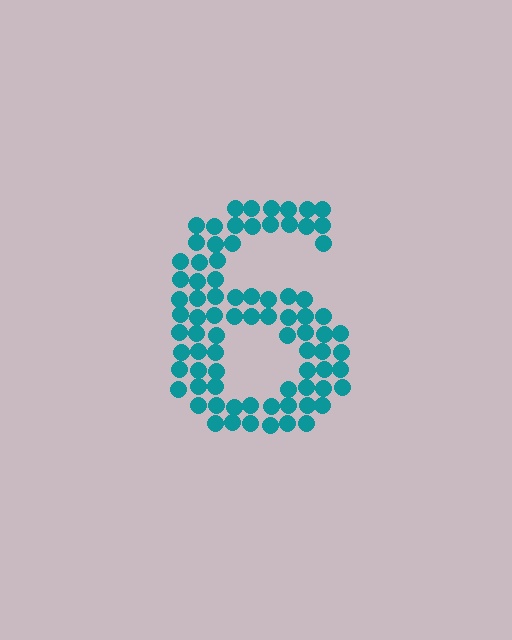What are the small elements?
The small elements are circles.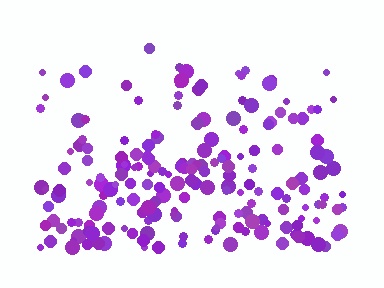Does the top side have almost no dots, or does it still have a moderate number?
Still a moderate number, just noticeably fewer than the bottom.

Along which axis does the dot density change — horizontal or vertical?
Vertical.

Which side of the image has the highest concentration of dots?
The bottom.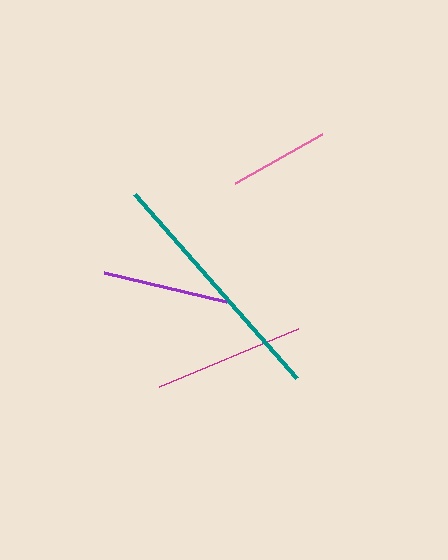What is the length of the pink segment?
The pink segment is approximately 99 pixels long.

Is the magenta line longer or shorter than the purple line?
The magenta line is longer than the purple line.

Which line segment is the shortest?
The pink line is the shortest at approximately 99 pixels.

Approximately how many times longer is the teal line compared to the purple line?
The teal line is approximately 2.0 times the length of the purple line.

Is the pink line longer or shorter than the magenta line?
The magenta line is longer than the pink line.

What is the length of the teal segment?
The teal segment is approximately 246 pixels long.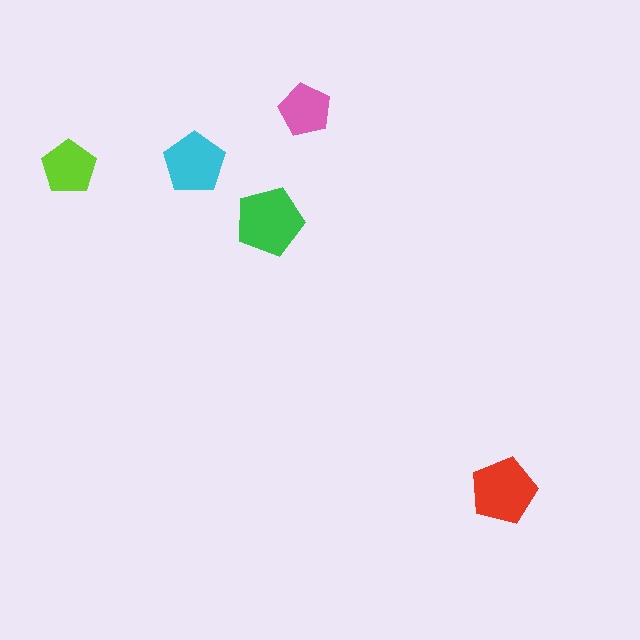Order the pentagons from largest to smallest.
the green one, the red one, the cyan one, the lime one, the pink one.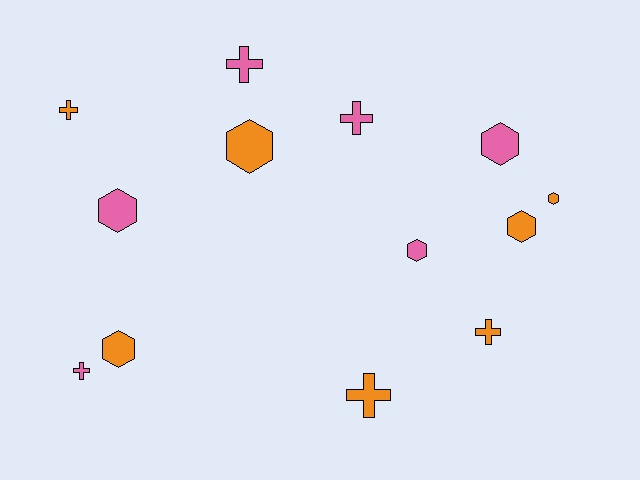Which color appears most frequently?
Orange, with 7 objects.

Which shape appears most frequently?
Hexagon, with 7 objects.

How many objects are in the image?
There are 13 objects.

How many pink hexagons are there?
There are 3 pink hexagons.